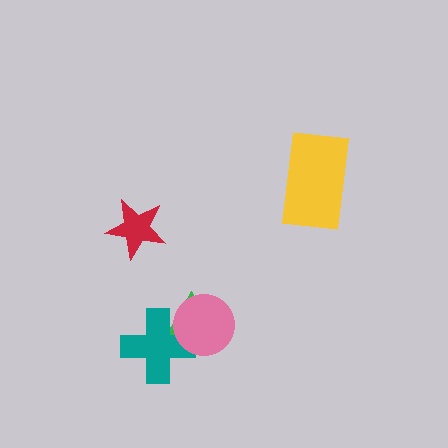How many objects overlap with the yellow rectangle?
0 objects overlap with the yellow rectangle.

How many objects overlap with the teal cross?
2 objects overlap with the teal cross.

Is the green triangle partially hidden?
Yes, it is partially covered by another shape.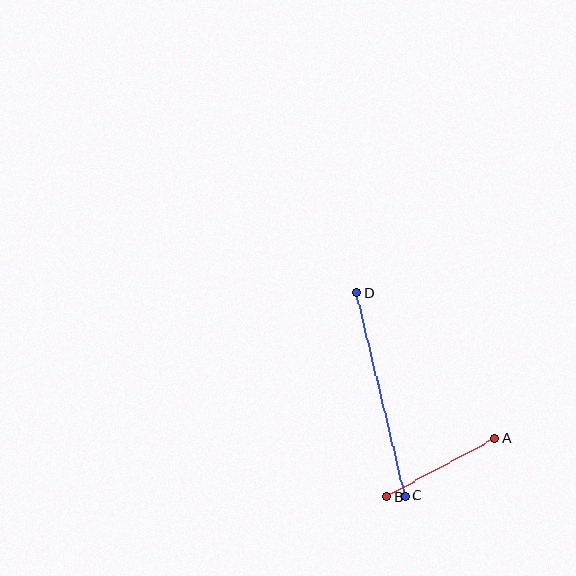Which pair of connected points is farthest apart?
Points C and D are farthest apart.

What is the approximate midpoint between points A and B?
The midpoint is at approximately (441, 468) pixels.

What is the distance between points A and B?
The distance is approximately 124 pixels.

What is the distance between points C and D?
The distance is approximately 209 pixels.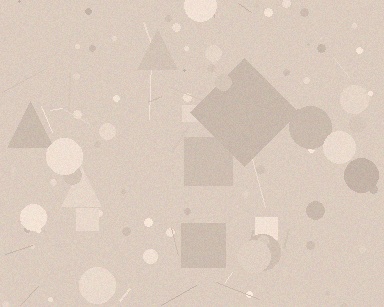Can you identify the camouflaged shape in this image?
The camouflaged shape is a diamond.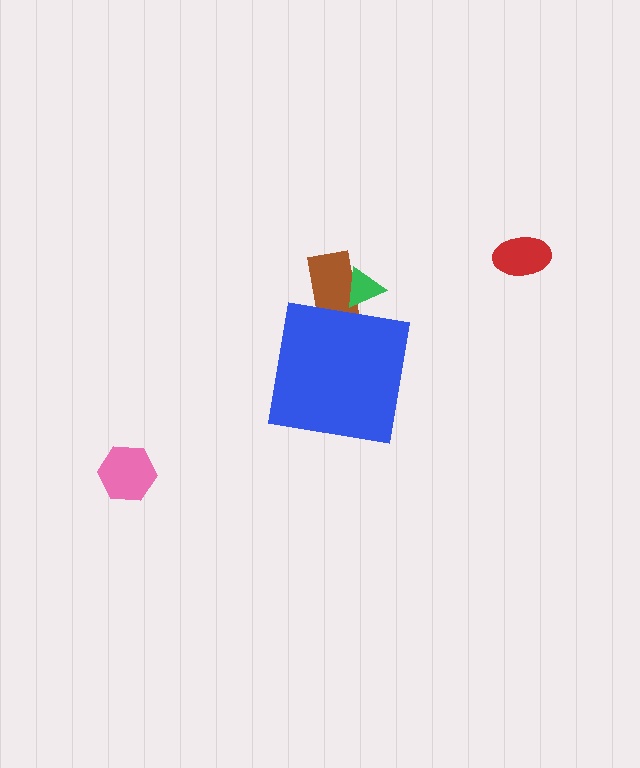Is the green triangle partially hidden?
Yes, the green triangle is partially hidden behind the blue square.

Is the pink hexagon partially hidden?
No, the pink hexagon is fully visible.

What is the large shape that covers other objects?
A blue square.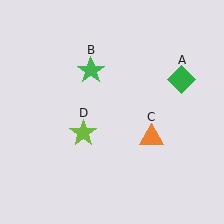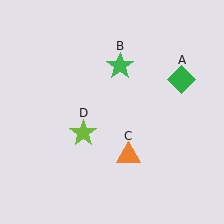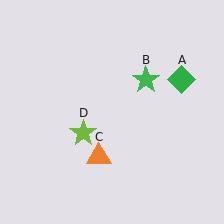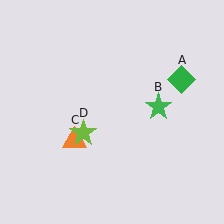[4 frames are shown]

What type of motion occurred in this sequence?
The green star (object B), orange triangle (object C) rotated clockwise around the center of the scene.